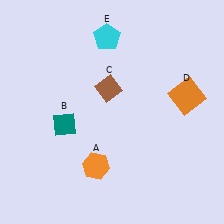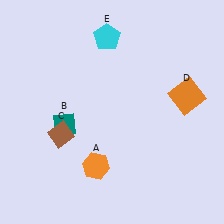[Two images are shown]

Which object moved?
The brown diamond (C) moved left.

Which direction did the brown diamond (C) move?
The brown diamond (C) moved left.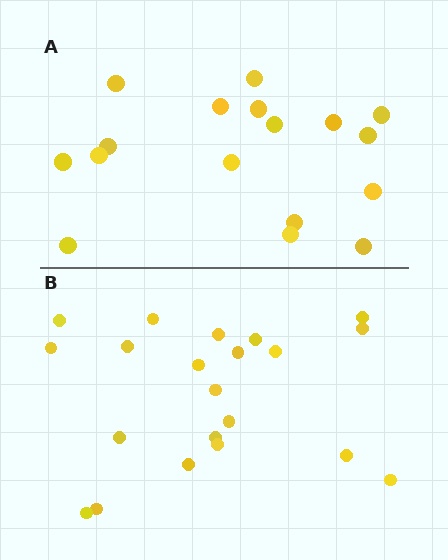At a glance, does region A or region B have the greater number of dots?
Region B (the bottom region) has more dots.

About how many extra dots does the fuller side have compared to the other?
Region B has about 4 more dots than region A.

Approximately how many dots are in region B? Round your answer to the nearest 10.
About 20 dots. (The exact count is 21, which rounds to 20.)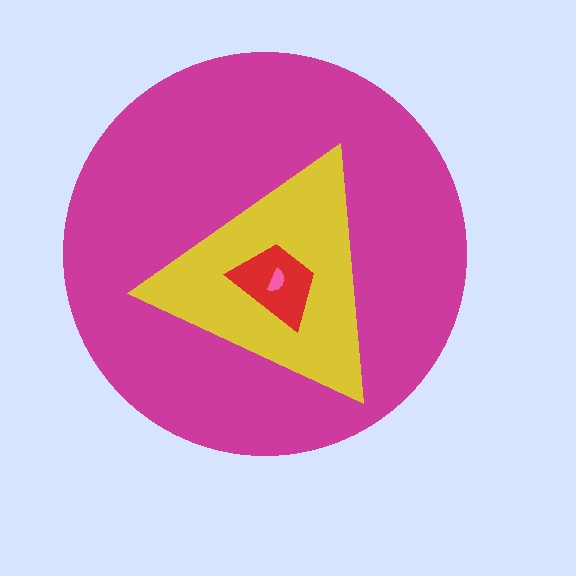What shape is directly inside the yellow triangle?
The red trapezoid.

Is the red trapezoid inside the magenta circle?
Yes.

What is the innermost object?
The pink semicircle.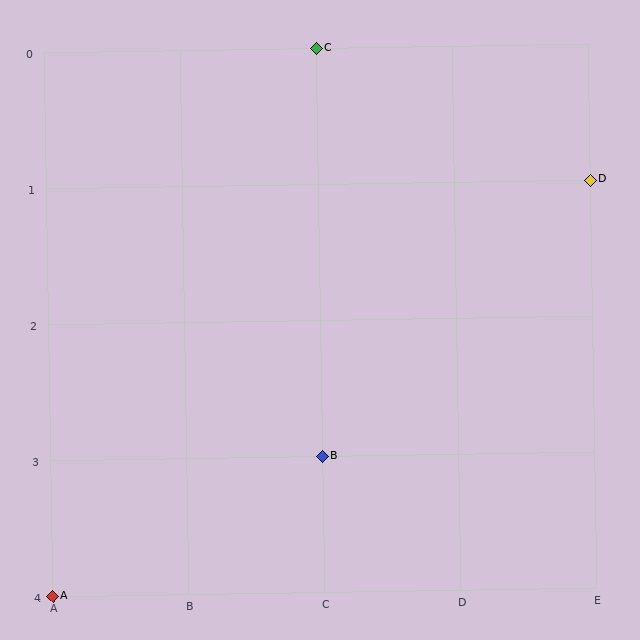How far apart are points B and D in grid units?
Points B and D are 2 columns and 2 rows apart (about 2.8 grid units diagonally).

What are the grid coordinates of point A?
Point A is at grid coordinates (A, 4).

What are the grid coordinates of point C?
Point C is at grid coordinates (C, 0).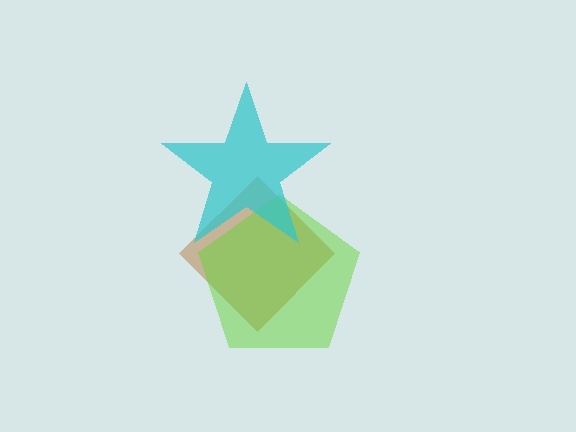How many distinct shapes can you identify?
There are 3 distinct shapes: a brown diamond, a lime pentagon, a cyan star.